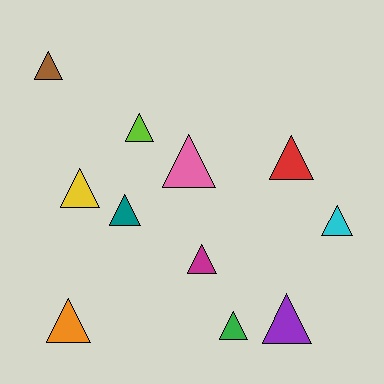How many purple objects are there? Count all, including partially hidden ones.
There is 1 purple object.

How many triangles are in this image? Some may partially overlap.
There are 11 triangles.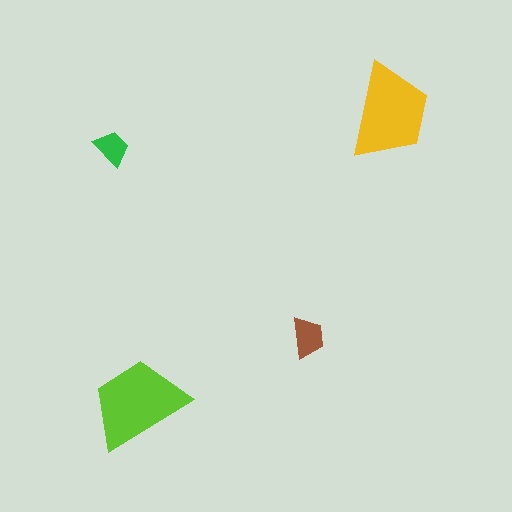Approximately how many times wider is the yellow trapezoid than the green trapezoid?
About 2.5 times wider.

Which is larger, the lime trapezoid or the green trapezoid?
The lime one.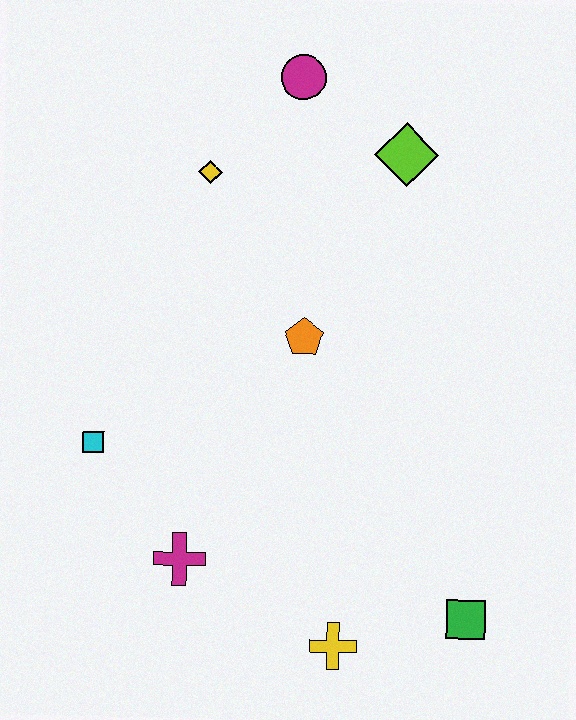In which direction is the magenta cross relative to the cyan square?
The magenta cross is below the cyan square.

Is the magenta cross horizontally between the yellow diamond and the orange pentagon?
No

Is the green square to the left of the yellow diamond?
No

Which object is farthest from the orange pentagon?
The green square is farthest from the orange pentagon.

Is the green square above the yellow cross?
Yes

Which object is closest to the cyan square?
The magenta cross is closest to the cyan square.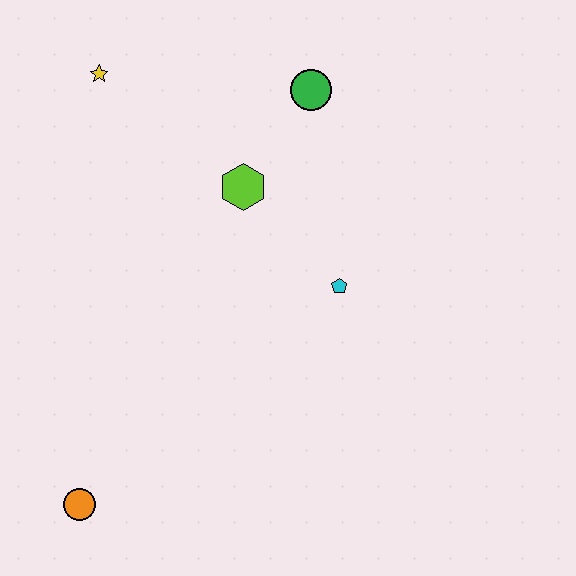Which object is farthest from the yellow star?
The orange circle is farthest from the yellow star.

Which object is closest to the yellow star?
The lime hexagon is closest to the yellow star.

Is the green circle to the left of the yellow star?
No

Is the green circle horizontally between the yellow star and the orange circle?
No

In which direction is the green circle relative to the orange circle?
The green circle is above the orange circle.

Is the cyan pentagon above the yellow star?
No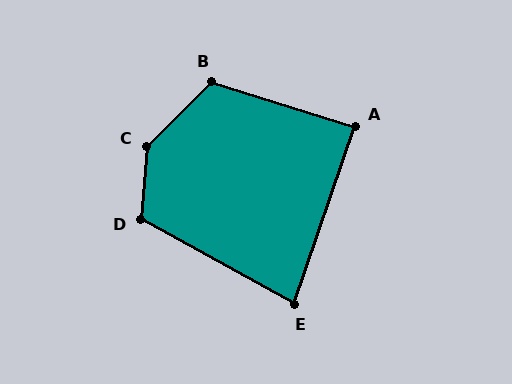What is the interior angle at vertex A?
Approximately 88 degrees (approximately right).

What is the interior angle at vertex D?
Approximately 114 degrees (obtuse).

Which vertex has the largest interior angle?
C, at approximately 139 degrees.